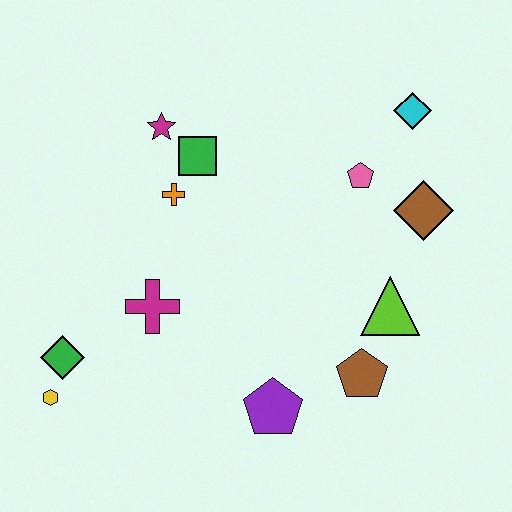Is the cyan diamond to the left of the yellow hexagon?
No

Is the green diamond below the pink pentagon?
Yes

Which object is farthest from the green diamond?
The cyan diamond is farthest from the green diamond.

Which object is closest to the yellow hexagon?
The green diamond is closest to the yellow hexagon.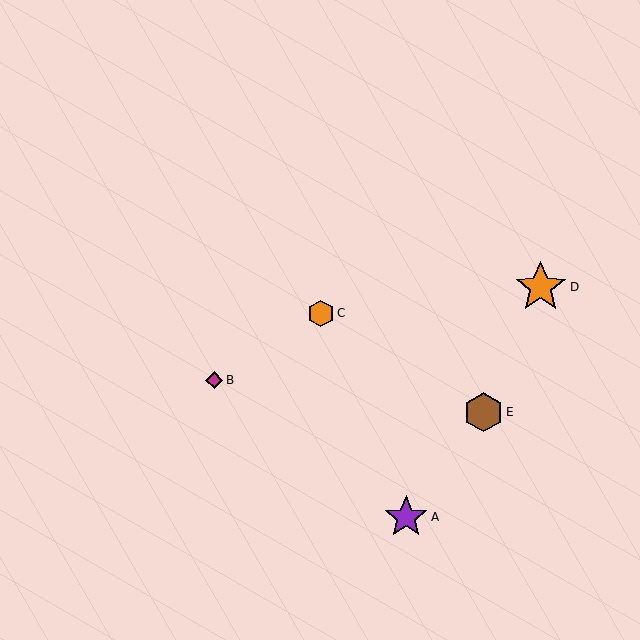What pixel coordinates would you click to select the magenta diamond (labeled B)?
Click at (214, 380) to select the magenta diamond B.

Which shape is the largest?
The orange star (labeled D) is the largest.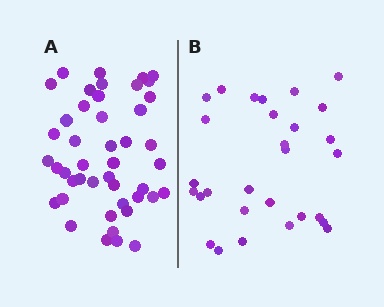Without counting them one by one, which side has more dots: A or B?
Region A (the left region) has more dots.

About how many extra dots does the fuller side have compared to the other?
Region A has approximately 15 more dots than region B.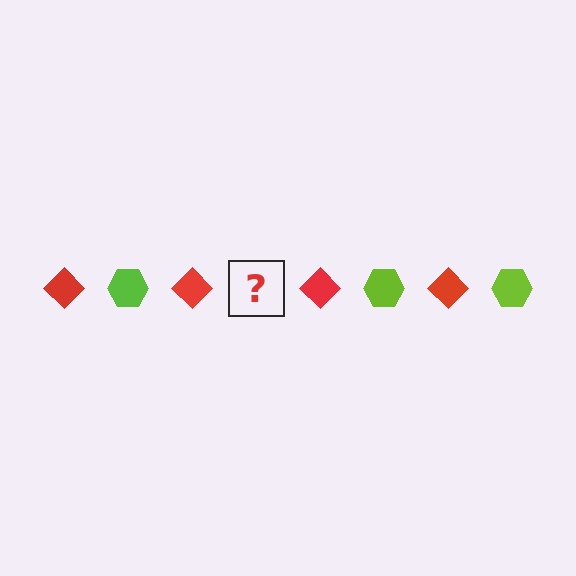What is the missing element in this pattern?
The missing element is a lime hexagon.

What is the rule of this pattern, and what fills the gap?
The rule is that the pattern alternates between red diamond and lime hexagon. The gap should be filled with a lime hexagon.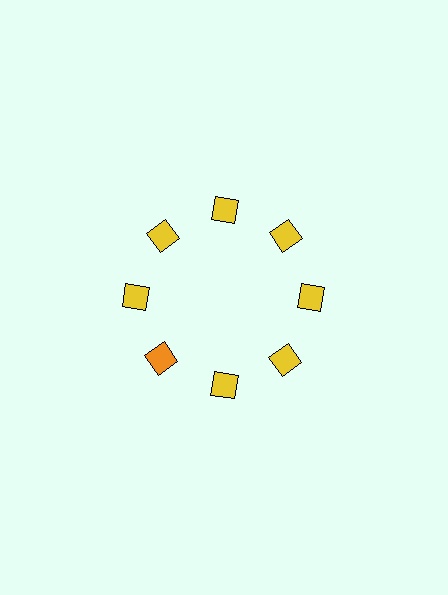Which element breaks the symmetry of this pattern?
The orange square at roughly the 8 o'clock position breaks the symmetry. All other shapes are yellow squares.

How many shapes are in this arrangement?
There are 8 shapes arranged in a ring pattern.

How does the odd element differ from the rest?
It has a different color: orange instead of yellow.